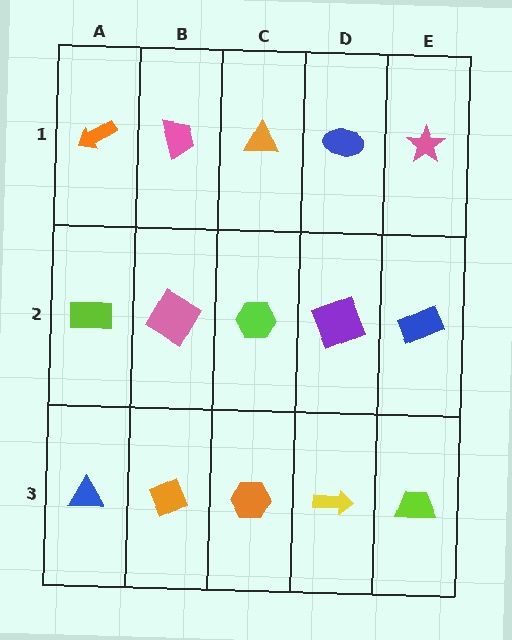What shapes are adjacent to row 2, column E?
A pink star (row 1, column E), a lime trapezoid (row 3, column E), a purple square (row 2, column D).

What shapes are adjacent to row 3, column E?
A blue rectangle (row 2, column E), a yellow arrow (row 3, column D).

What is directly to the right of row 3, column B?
An orange hexagon.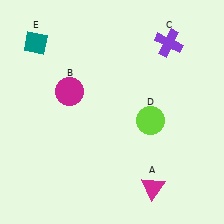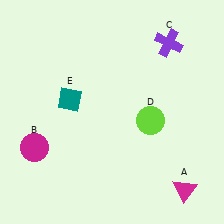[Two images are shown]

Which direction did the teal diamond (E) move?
The teal diamond (E) moved down.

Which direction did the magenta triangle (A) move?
The magenta triangle (A) moved right.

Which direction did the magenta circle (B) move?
The magenta circle (B) moved down.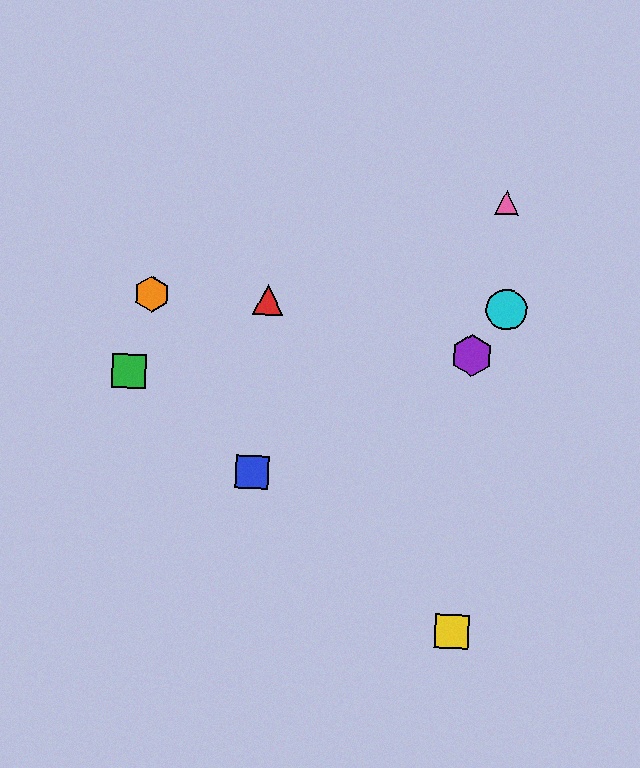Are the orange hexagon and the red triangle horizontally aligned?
Yes, both are at y≈294.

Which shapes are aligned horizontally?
The red triangle, the orange hexagon, the cyan circle are aligned horizontally.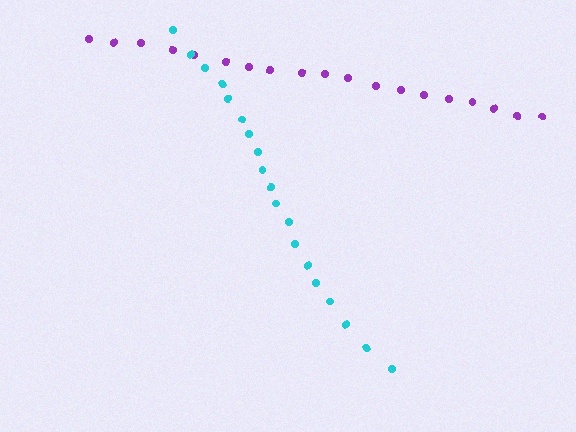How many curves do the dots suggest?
There are 2 distinct paths.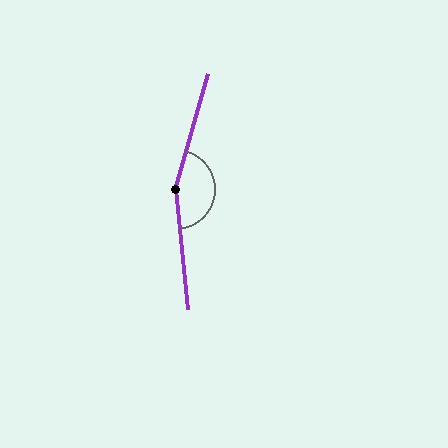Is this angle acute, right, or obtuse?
It is obtuse.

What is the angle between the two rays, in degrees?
Approximately 159 degrees.